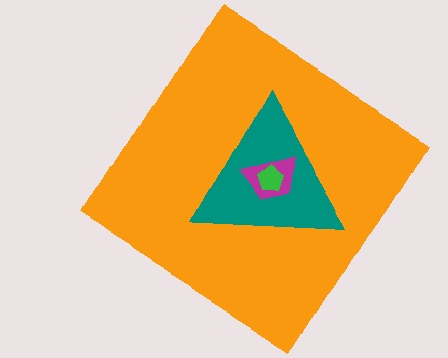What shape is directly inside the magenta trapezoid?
The green pentagon.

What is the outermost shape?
The orange diamond.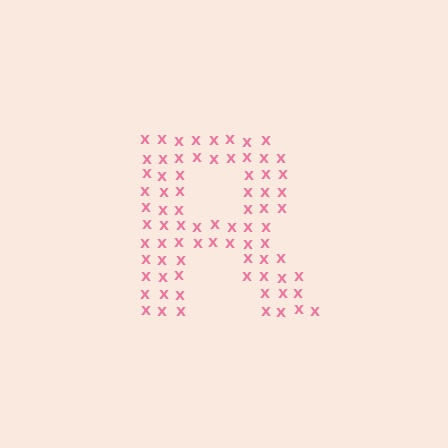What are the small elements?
The small elements are letter X's.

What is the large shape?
The large shape is the letter R.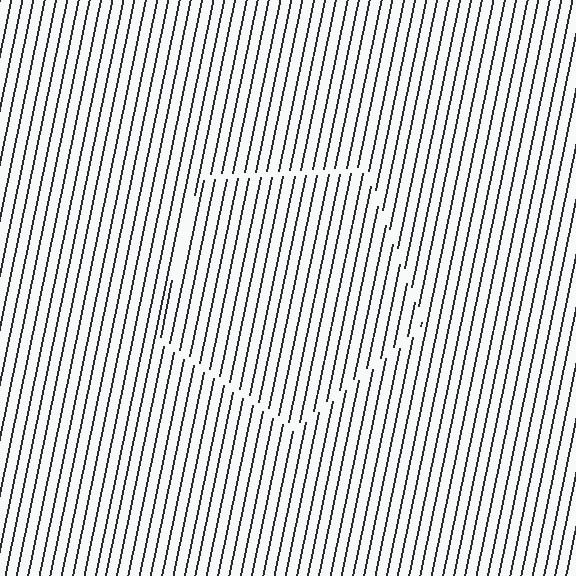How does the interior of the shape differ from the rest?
The interior of the shape contains the same grating, shifted by half a period — the contour is defined by the phase discontinuity where line-ends from the inner and outer gratings abut.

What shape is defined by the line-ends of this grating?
An illusory pentagon. The interior of the shape contains the same grating, shifted by half a period — the contour is defined by the phase discontinuity where line-ends from the inner and outer gratings abut.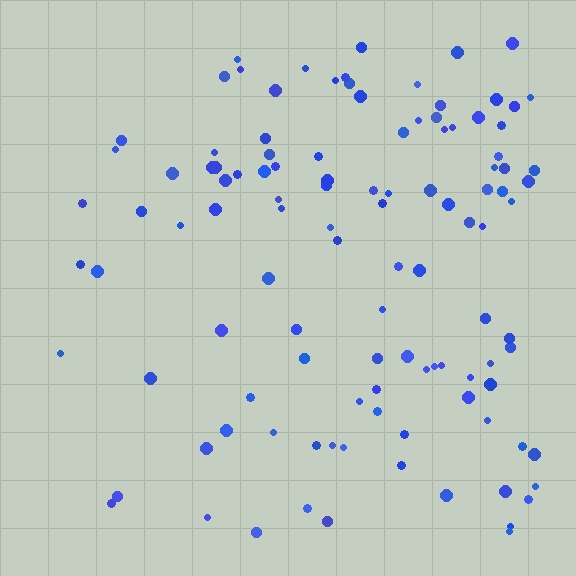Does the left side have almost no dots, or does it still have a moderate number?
Still a moderate number, just noticeably fewer than the right.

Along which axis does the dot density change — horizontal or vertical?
Horizontal.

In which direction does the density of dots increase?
From left to right, with the right side densest.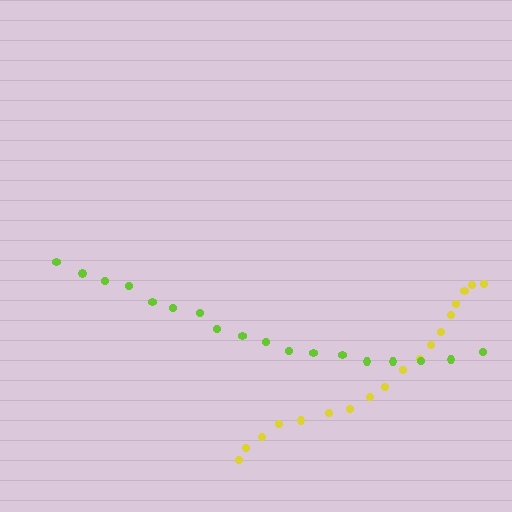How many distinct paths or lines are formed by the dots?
There are 2 distinct paths.